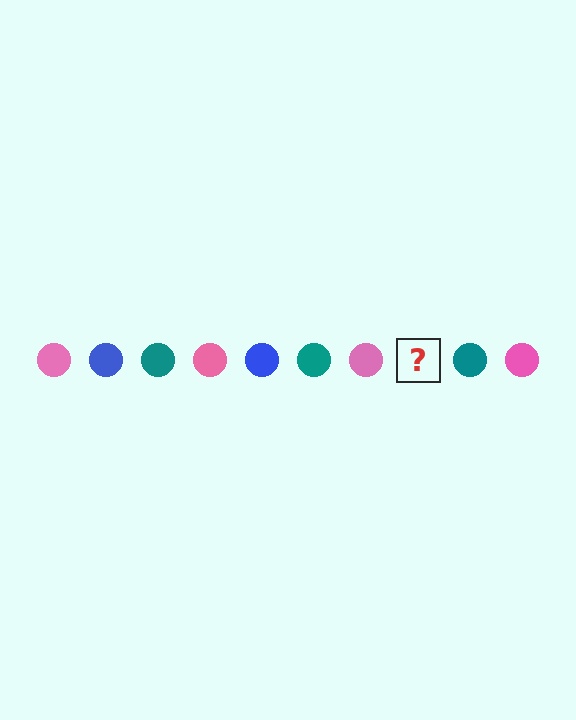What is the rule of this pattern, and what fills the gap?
The rule is that the pattern cycles through pink, blue, teal circles. The gap should be filled with a blue circle.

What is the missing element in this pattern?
The missing element is a blue circle.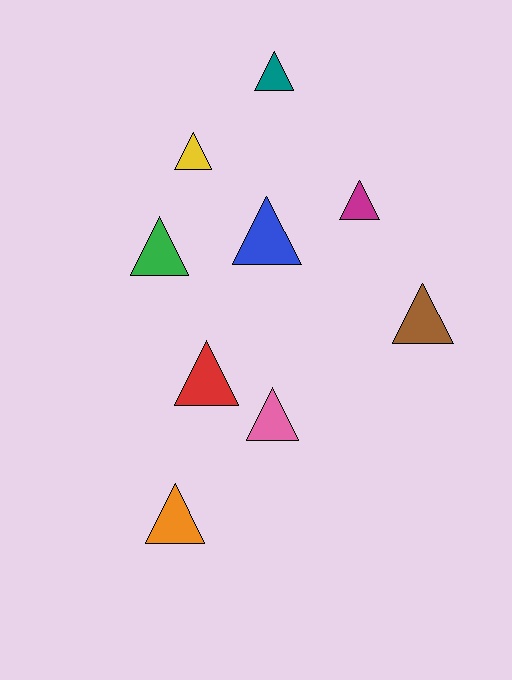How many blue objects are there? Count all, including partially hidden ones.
There is 1 blue object.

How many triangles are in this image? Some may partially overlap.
There are 9 triangles.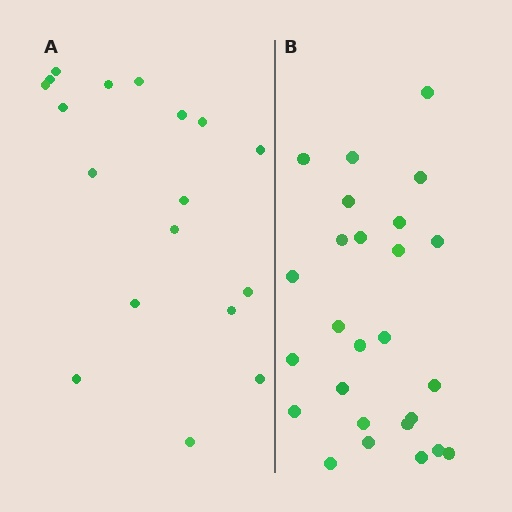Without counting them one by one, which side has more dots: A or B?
Region B (the right region) has more dots.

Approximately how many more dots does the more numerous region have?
Region B has roughly 8 or so more dots than region A.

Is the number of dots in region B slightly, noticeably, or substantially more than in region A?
Region B has noticeably more, but not dramatically so. The ratio is roughly 1.4 to 1.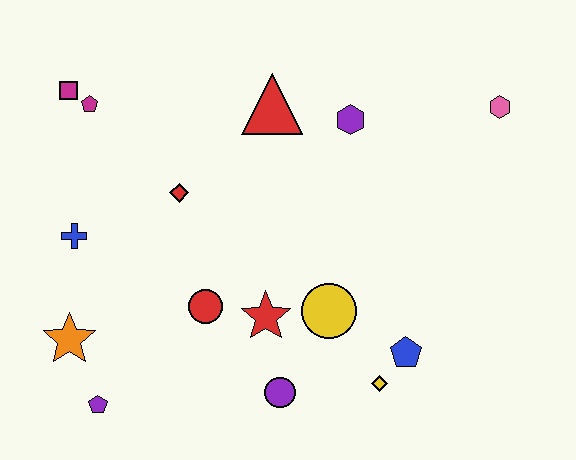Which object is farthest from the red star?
The pink hexagon is farthest from the red star.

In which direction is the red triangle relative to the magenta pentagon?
The red triangle is to the right of the magenta pentagon.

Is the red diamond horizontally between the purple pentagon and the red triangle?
Yes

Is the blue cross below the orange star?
No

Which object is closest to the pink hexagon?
The purple hexagon is closest to the pink hexagon.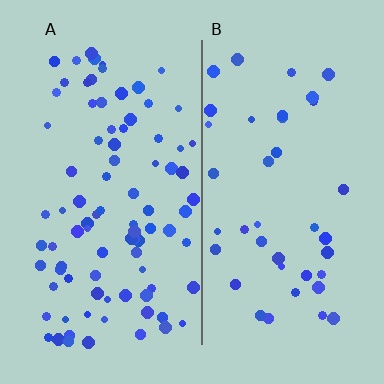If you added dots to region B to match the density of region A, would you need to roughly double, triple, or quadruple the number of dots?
Approximately double.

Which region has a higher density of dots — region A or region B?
A (the left).